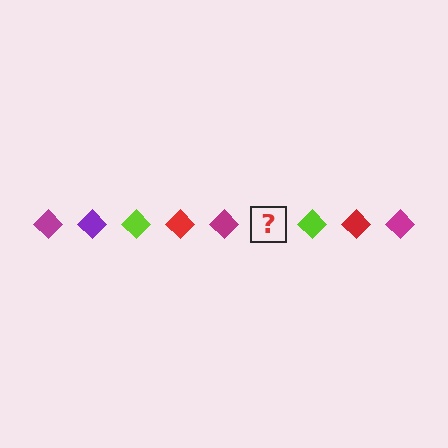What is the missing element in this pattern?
The missing element is a purple diamond.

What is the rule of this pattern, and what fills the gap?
The rule is that the pattern cycles through magenta, purple, lime, red diamonds. The gap should be filled with a purple diamond.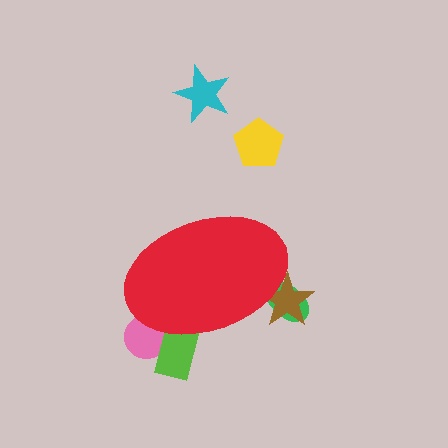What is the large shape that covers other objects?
A red ellipse.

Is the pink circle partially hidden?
Yes, the pink circle is partially hidden behind the red ellipse.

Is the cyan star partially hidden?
No, the cyan star is fully visible.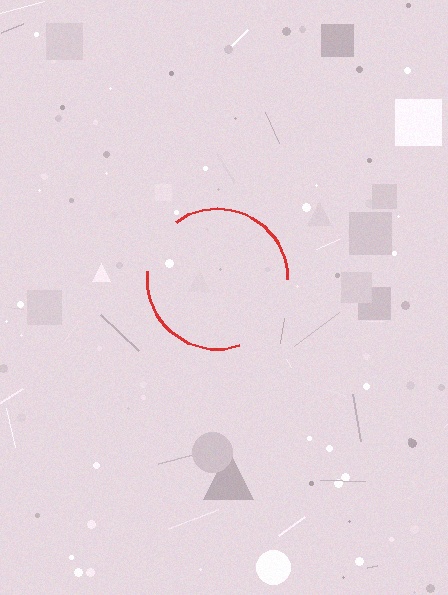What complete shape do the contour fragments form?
The contour fragments form a circle.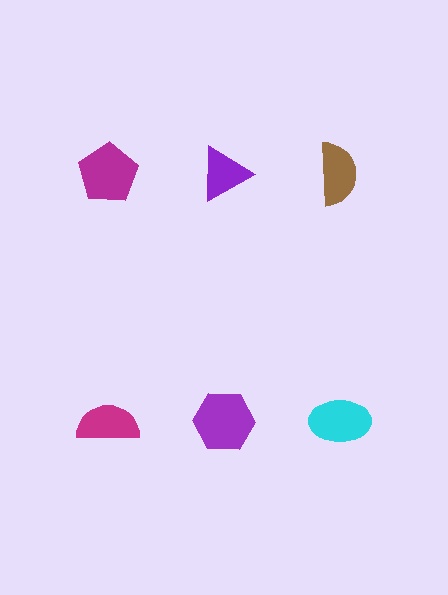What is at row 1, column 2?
A purple triangle.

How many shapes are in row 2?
3 shapes.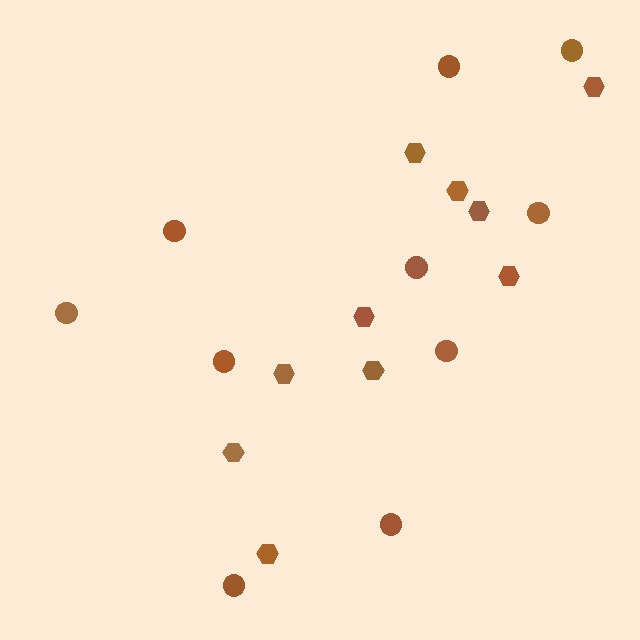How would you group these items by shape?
There are 2 groups: one group of hexagons (10) and one group of circles (10).